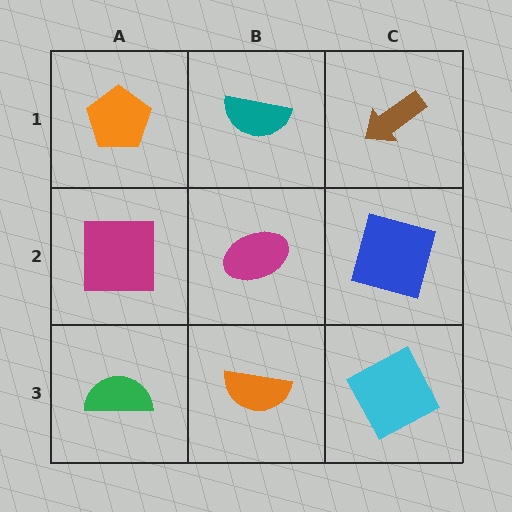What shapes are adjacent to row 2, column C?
A brown arrow (row 1, column C), a cyan square (row 3, column C), a magenta ellipse (row 2, column B).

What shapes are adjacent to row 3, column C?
A blue square (row 2, column C), an orange semicircle (row 3, column B).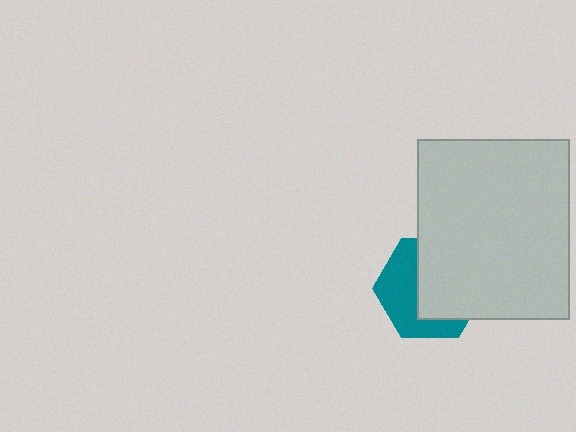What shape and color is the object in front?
The object in front is a light gray rectangle.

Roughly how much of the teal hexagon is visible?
About half of it is visible (roughly 45%).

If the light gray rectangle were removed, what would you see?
You would see the complete teal hexagon.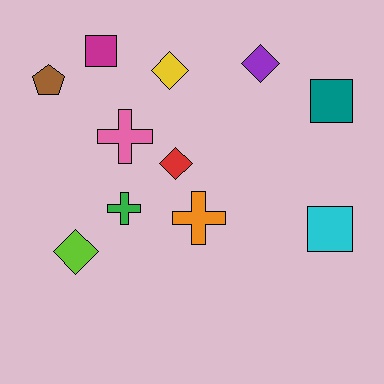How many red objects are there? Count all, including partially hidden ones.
There is 1 red object.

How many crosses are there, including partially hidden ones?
There are 3 crosses.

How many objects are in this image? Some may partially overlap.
There are 11 objects.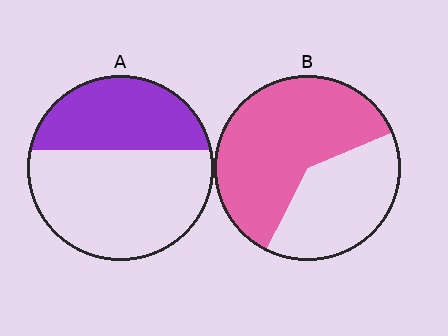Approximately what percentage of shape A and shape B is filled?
A is approximately 40% and B is approximately 60%.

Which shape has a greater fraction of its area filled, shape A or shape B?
Shape B.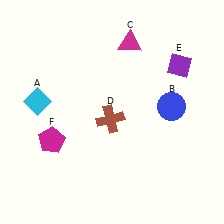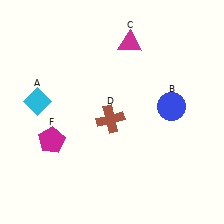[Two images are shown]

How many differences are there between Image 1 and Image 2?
There is 1 difference between the two images.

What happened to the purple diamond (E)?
The purple diamond (E) was removed in Image 2. It was in the top-right area of Image 1.